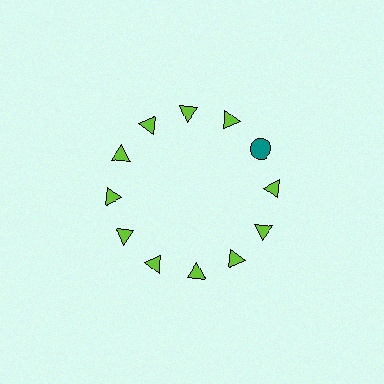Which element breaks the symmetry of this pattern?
The teal circle at roughly the 2 o'clock position breaks the symmetry. All other shapes are lime triangles.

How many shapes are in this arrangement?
There are 12 shapes arranged in a ring pattern.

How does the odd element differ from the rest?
It differs in both color (teal instead of lime) and shape (circle instead of triangle).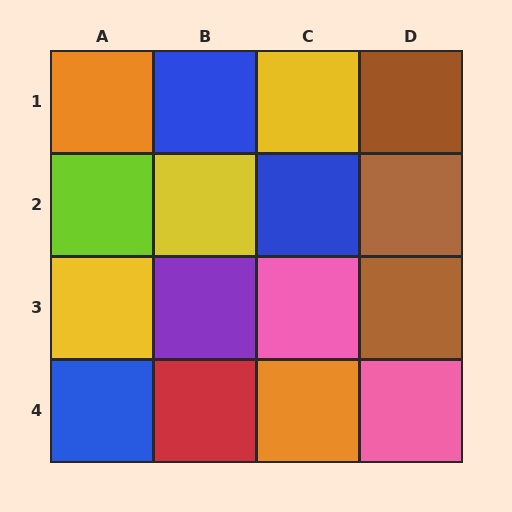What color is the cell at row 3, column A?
Yellow.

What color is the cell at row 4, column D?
Pink.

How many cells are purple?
1 cell is purple.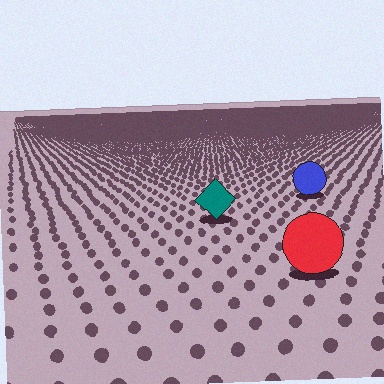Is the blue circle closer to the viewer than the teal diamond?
No. The teal diamond is closer — you can tell from the texture gradient: the ground texture is coarser near it.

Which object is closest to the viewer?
The red circle is closest. The texture marks near it are larger and more spread out.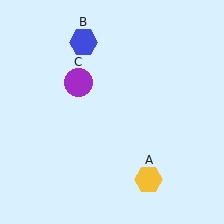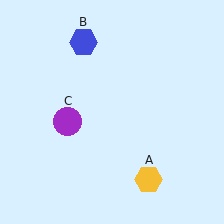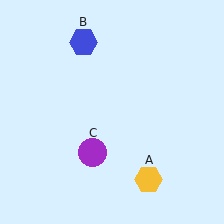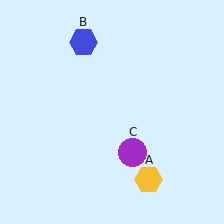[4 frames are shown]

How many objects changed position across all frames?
1 object changed position: purple circle (object C).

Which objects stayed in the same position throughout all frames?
Yellow hexagon (object A) and blue hexagon (object B) remained stationary.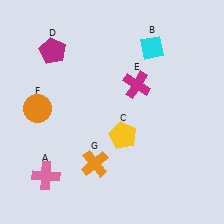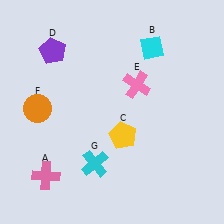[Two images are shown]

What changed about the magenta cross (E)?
In Image 1, E is magenta. In Image 2, it changed to pink.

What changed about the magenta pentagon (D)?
In Image 1, D is magenta. In Image 2, it changed to purple.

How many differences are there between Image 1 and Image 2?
There are 3 differences between the two images.